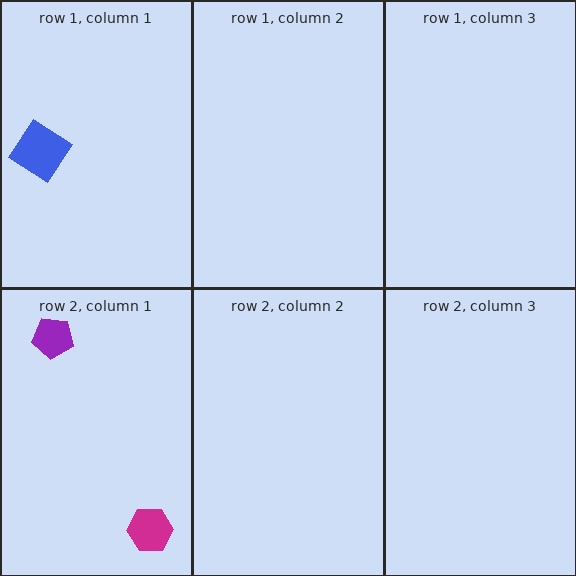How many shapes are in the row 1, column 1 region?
1.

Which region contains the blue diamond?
The row 1, column 1 region.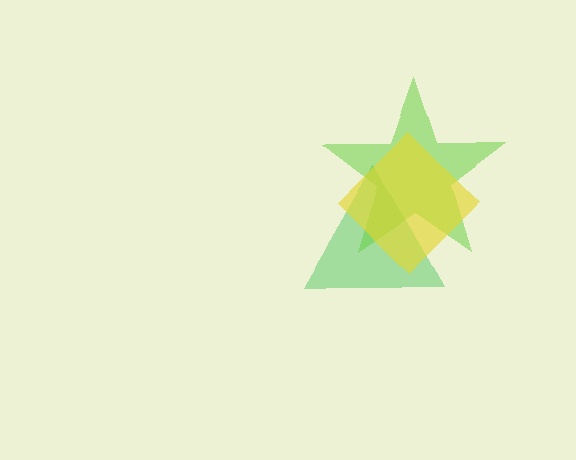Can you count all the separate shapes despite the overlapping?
Yes, there are 3 separate shapes.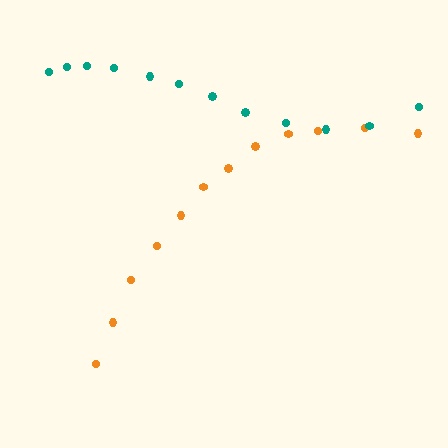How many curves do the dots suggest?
There are 2 distinct paths.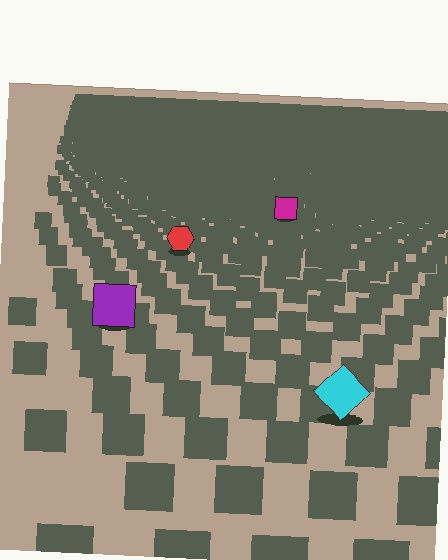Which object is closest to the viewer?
The cyan diamond is closest. The texture marks near it are larger and more spread out.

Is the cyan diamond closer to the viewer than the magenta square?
Yes. The cyan diamond is closer — you can tell from the texture gradient: the ground texture is coarser near it.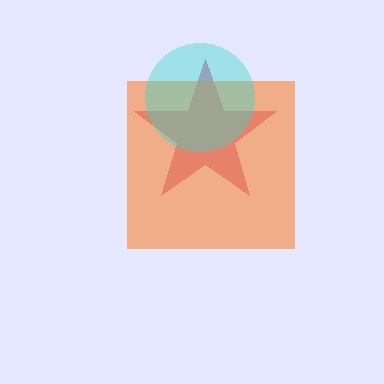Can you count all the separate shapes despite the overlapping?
Yes, there are 3 separate shapes.